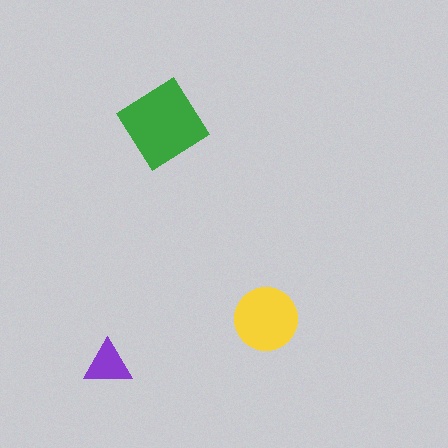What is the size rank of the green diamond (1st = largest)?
1st.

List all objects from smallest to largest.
The purple triangle, the yellow circle, the green diamond.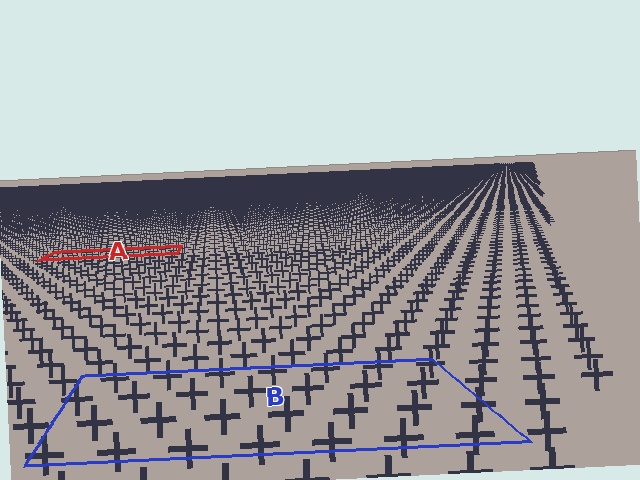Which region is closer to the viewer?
Region B is closer. The texture elements there are larger and more spread out.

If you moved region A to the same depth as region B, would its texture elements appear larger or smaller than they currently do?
They would appear larger. At a closer depth, the same texture elements are projected at a bigger on-screen size.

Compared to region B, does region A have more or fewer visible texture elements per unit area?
Region A has more texture elements per unit area — they are packed more densely because it is farther away.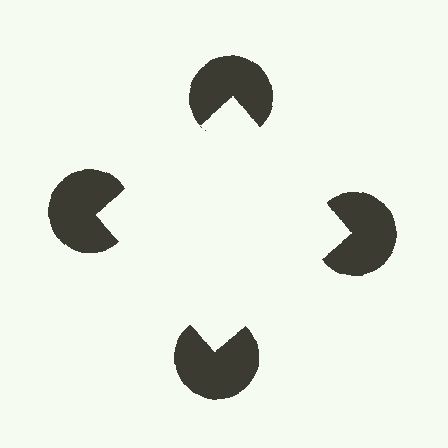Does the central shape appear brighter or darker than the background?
It typically appears slightly brighter than the background, even though no actual brightness change is drawn.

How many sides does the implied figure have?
4 sides.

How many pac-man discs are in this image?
There are 4 — one at each vertex of the illusory square.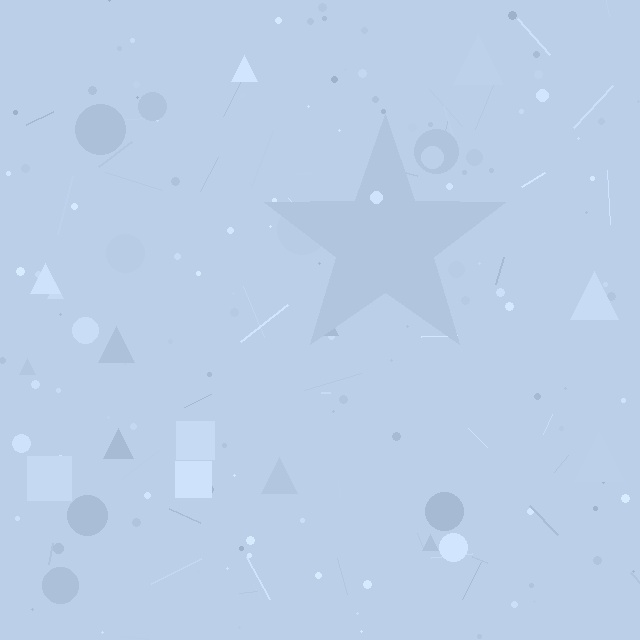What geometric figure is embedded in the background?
A star is embedded in the background.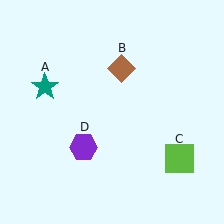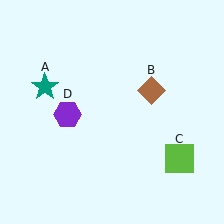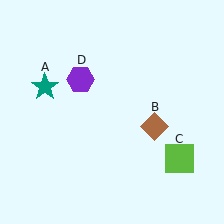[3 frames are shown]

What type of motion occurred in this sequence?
The brown diamond (object B), purple hexagon (object D) rotated clockwise around the center of the scene.